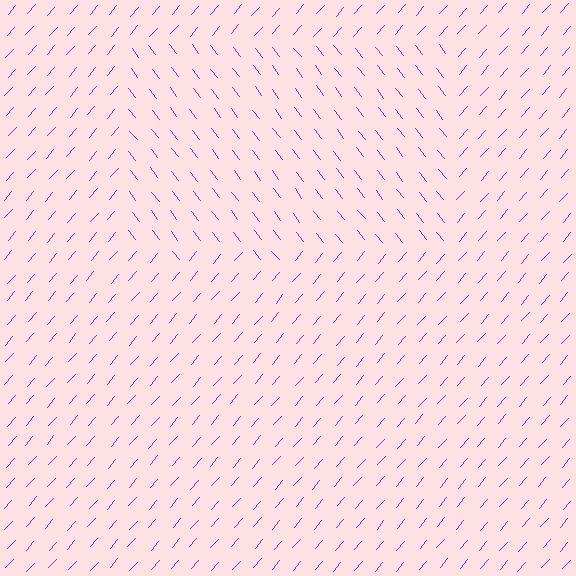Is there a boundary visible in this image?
Yes, there is a texture boundary formed by a change in line orientation.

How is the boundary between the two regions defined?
The boundary is defined purely by a change in line orientation (approximately 79 degrees difference). All lines are the same color and thickness.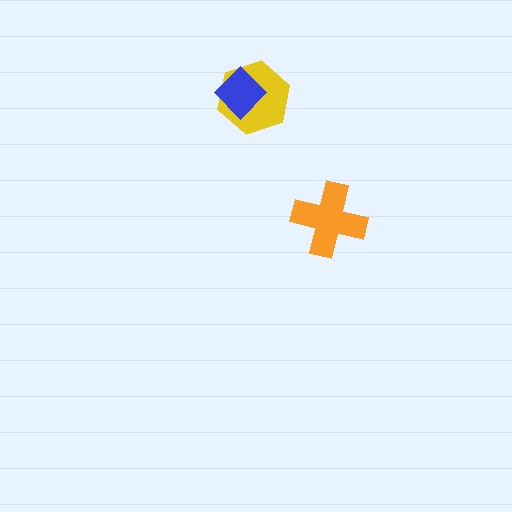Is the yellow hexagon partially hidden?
Yes, it is partially covered by another shape.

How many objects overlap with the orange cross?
0 objects overlap with the orange cross.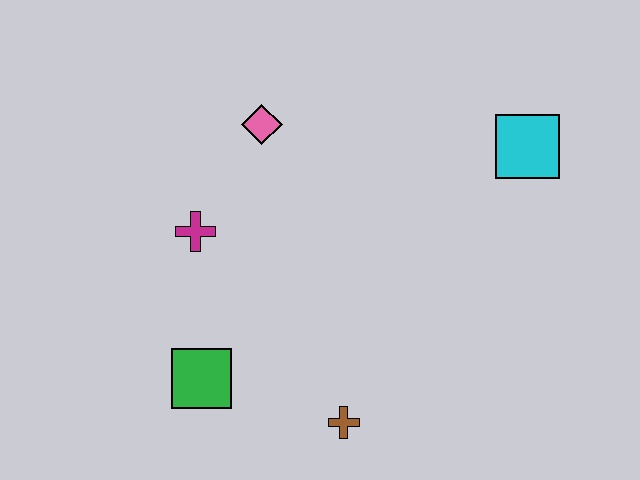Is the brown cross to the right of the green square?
Yes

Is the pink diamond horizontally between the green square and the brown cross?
Yes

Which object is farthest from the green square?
The cyan square is farthest from the green square.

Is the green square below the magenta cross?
Yes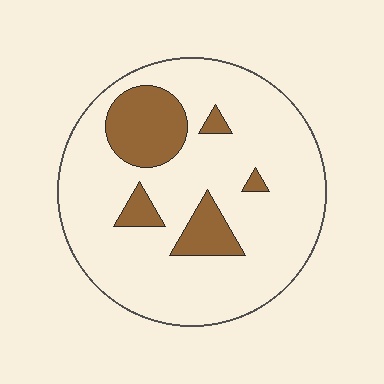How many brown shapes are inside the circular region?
5.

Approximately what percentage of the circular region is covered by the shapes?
Approximately 20%.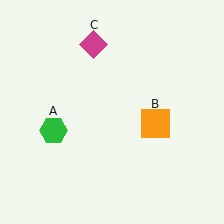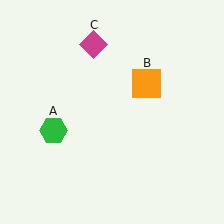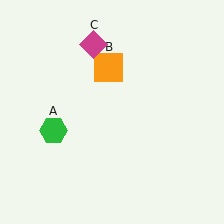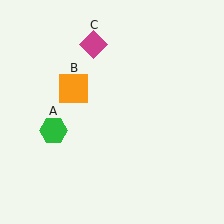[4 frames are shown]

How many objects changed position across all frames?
1 object changed position: orange square (object B).